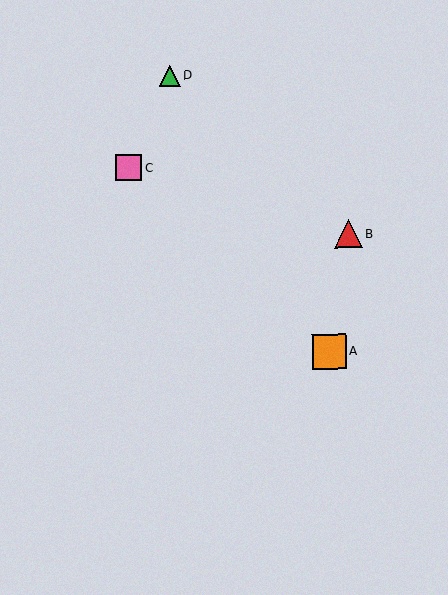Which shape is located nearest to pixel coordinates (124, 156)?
The pink square (labeled C) at (129, 168) is nearest to that location.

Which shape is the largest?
The orange square (labeled A) is the largest.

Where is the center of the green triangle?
The center of the green triangle is at (170, 76).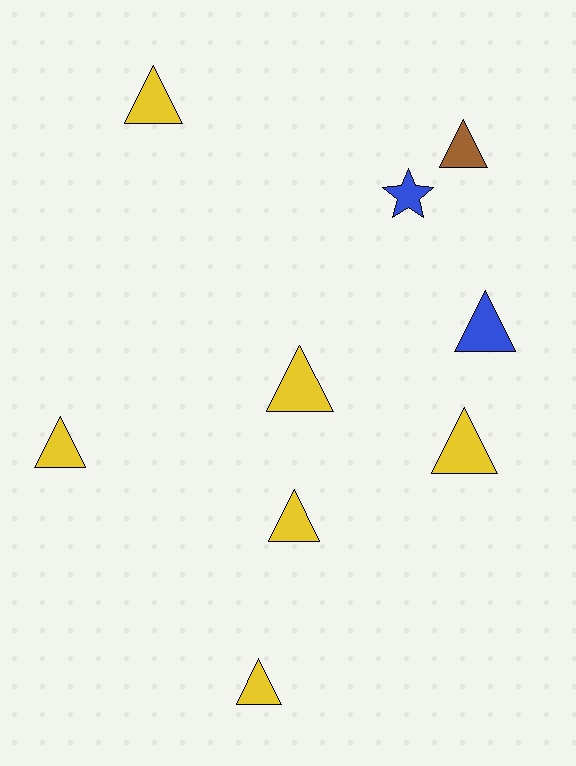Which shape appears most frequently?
Triangle, with 8 objects.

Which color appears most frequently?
Yellow, with 6 objects.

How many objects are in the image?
There are 9 objects.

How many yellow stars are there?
There are no yellow stars.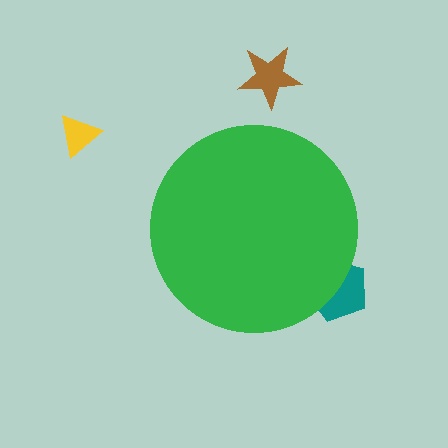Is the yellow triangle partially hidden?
No, the yellow triangle is fully visible.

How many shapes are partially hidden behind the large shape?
1 shape is partially hidden.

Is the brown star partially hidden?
No, the brown star is fully visible.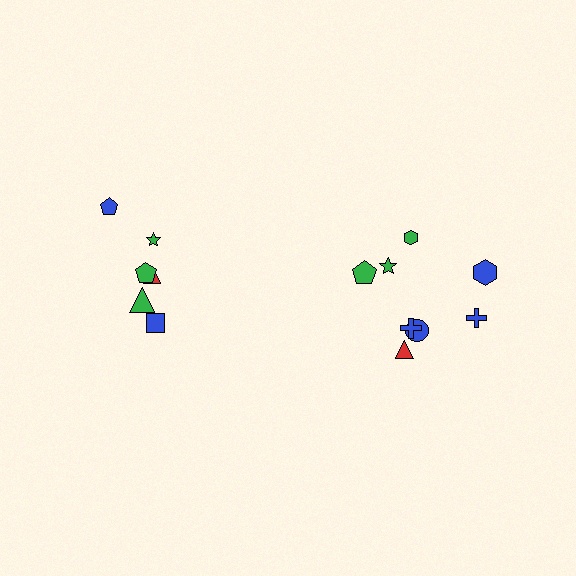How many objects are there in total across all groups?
There are 14 objects.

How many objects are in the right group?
There are 8 objects.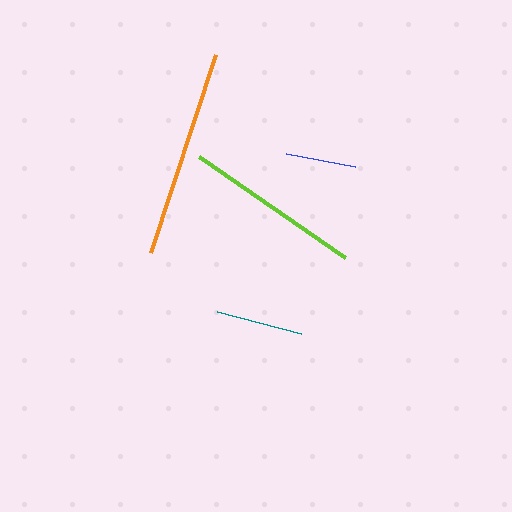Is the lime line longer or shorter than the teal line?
The lime line is longer than the teal line.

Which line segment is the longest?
The orange line is the longest at approximately 209 pixels.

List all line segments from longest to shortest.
From longest to shortest: orange, lime, teal, blue.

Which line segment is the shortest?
The blue line is the shortest at approximately 70 pixels.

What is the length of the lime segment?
The lime segment is approximately 177 pixels long.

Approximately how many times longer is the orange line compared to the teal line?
The orange line is approximately 2.4 times the length of the teal line.